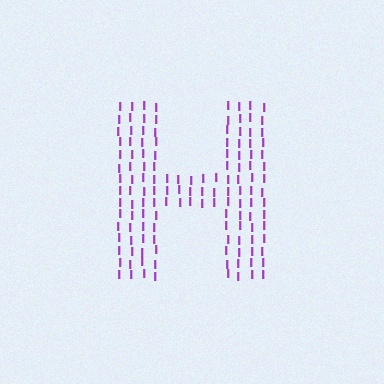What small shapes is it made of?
It is made of small letter I's.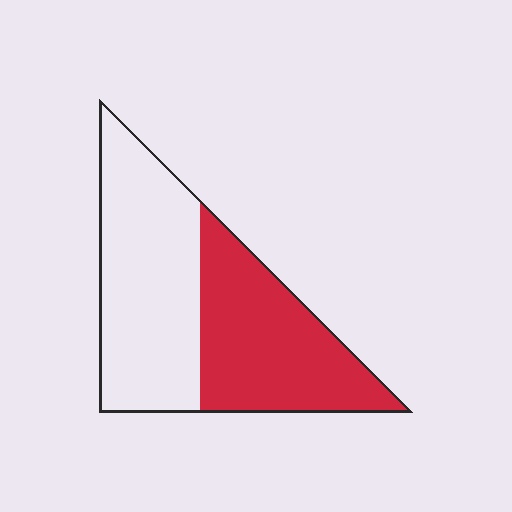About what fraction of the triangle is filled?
About one half (1/2).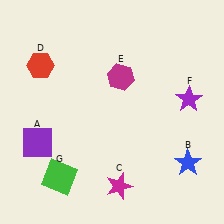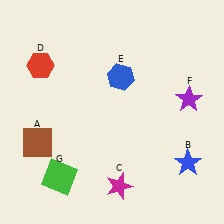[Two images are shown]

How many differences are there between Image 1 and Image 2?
There are 2 differences between the two images.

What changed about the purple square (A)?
In Image 1, A is purple. In Image 2, it changed to brown.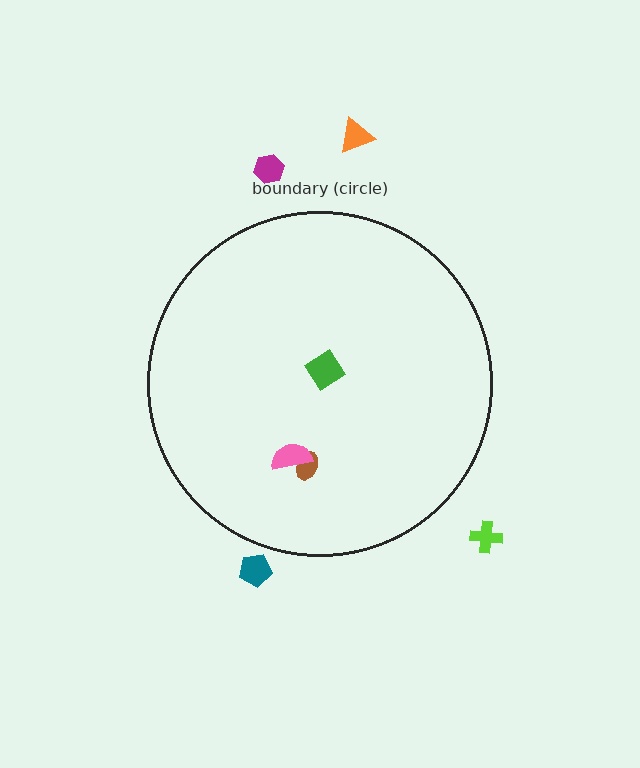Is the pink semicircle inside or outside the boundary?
Inside.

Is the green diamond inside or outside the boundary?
Inside.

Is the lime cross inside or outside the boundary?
Outside.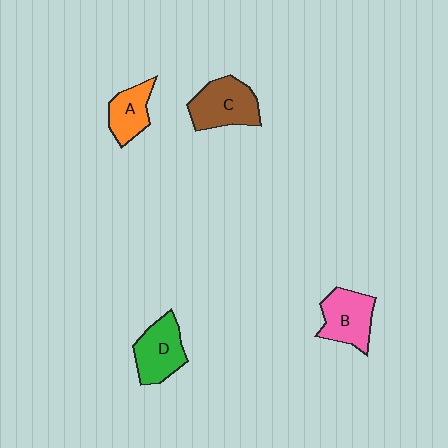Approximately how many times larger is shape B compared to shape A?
Approximately 1.3 times.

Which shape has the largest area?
Shape C (brown).